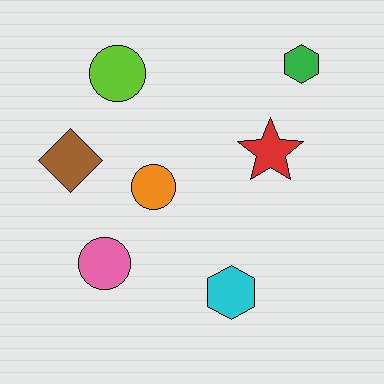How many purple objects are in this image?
There are no purple objects.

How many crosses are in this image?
There are no crosses.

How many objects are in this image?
There are 7 objects.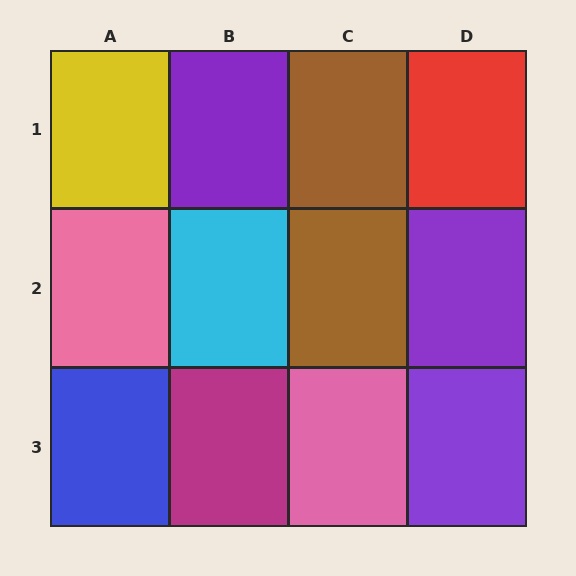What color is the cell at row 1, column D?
Red.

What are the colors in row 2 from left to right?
Pink, cyan, brown, purple.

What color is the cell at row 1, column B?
Purple.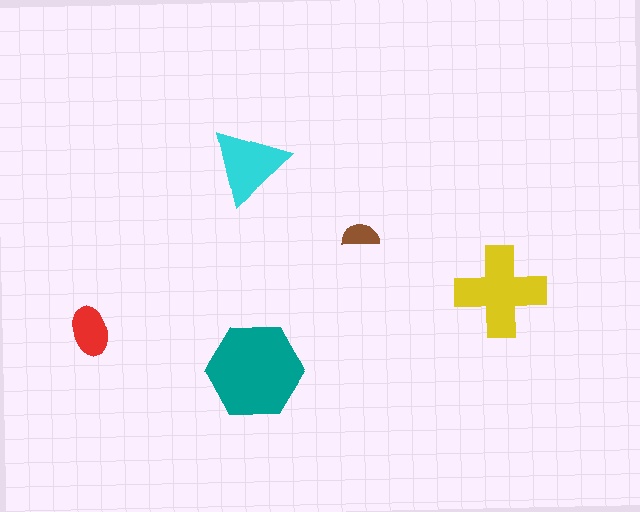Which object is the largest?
The teal hexagon.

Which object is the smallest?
The brown semicircle.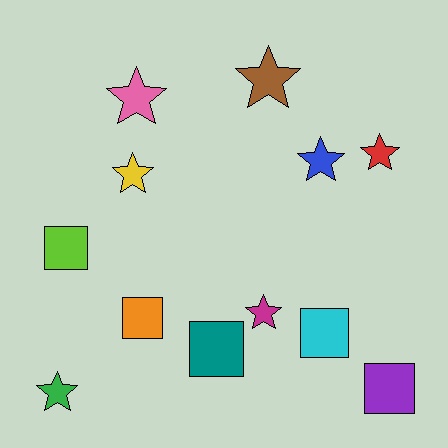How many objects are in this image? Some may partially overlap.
There are 12 objects.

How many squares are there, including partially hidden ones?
There are 5 squares.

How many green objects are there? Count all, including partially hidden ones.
There is 1 green object.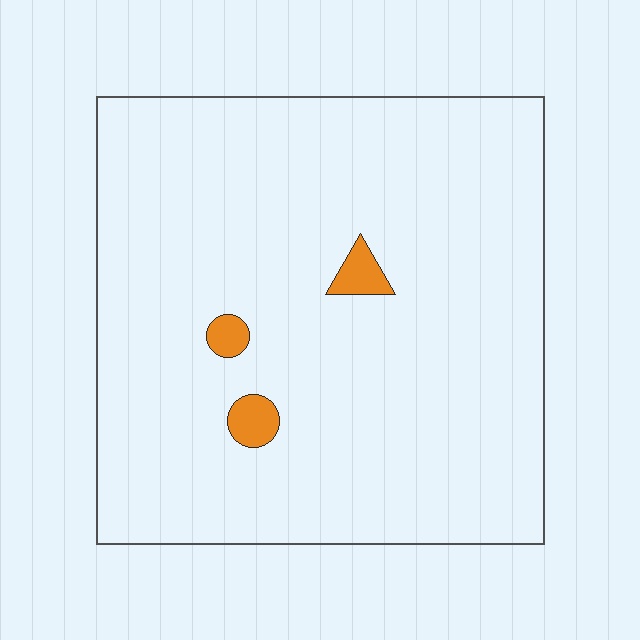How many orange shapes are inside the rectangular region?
3.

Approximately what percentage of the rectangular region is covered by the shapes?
Approximately 5%.